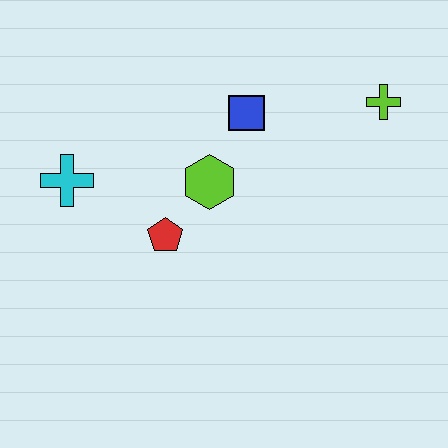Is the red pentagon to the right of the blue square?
No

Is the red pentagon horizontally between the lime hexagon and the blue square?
No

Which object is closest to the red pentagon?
The lime hexagon is closest to the red pentagon.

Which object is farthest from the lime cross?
The cyan cross is farthest from the lime cross.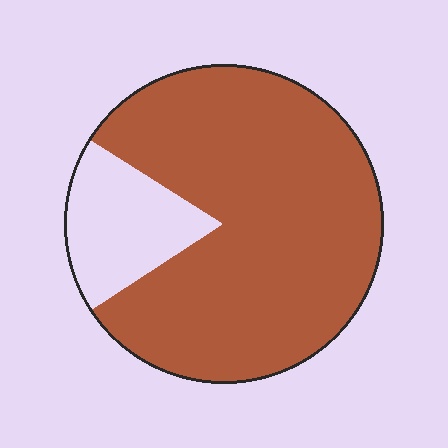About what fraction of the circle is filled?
About five sixths (5/6).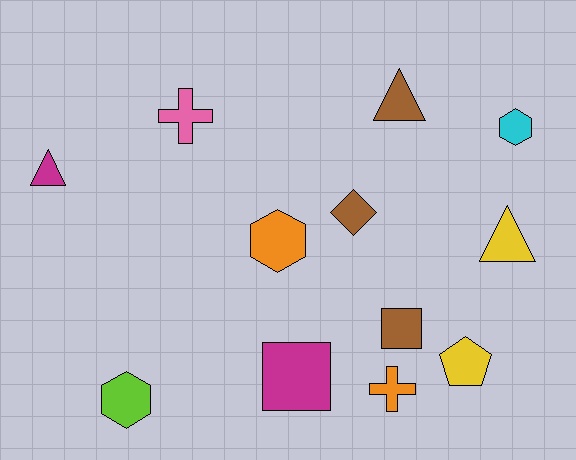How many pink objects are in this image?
There is 1 pink object.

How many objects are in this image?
There are 12 objects.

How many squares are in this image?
There are 2 squares.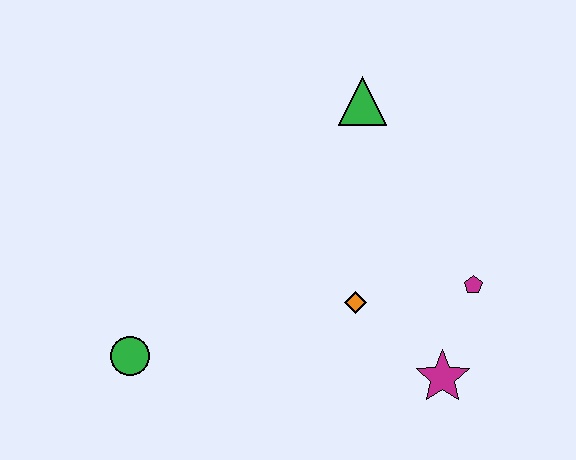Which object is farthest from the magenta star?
The green circle is farthest from the magenta star.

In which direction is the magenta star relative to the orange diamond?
The magenta star is to the right of the orange diamond.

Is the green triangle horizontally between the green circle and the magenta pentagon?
Yes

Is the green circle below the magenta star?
No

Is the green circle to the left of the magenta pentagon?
Yes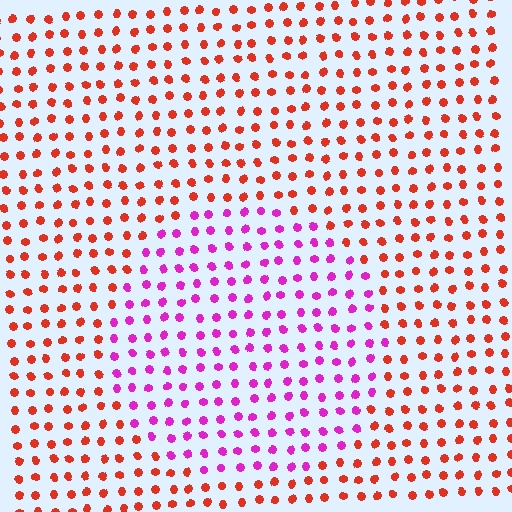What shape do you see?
I see a circle.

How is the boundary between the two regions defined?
The boundary is defined purely by a slight shift in hue (about 59 degrees). Spacing, size, and orientation are identical on both sides.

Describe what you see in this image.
The image is filled with small red elements in a uniform arrangement. A circle-shaped region is visible where the elements are tinted to a slightly different hue, forming a subtle color boundary.